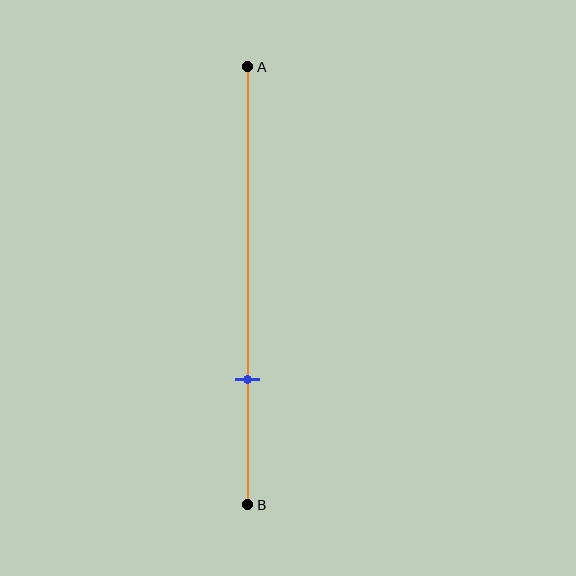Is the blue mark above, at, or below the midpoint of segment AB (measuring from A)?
The blue mark is below the midpoint of segment AB.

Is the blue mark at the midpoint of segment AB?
No, the mark is at about 70% from A, not at the 50% midpoint.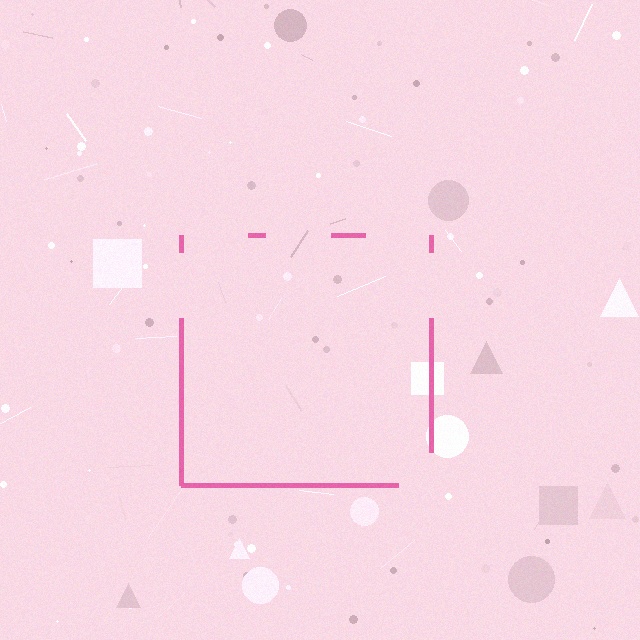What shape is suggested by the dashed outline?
The dashed outline suggests a square.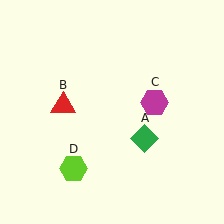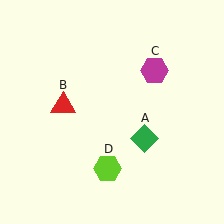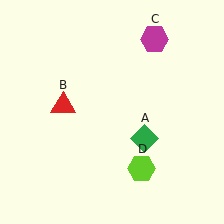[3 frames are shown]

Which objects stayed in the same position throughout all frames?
Green diamond (object A) and red triangle (object B) remained stationary.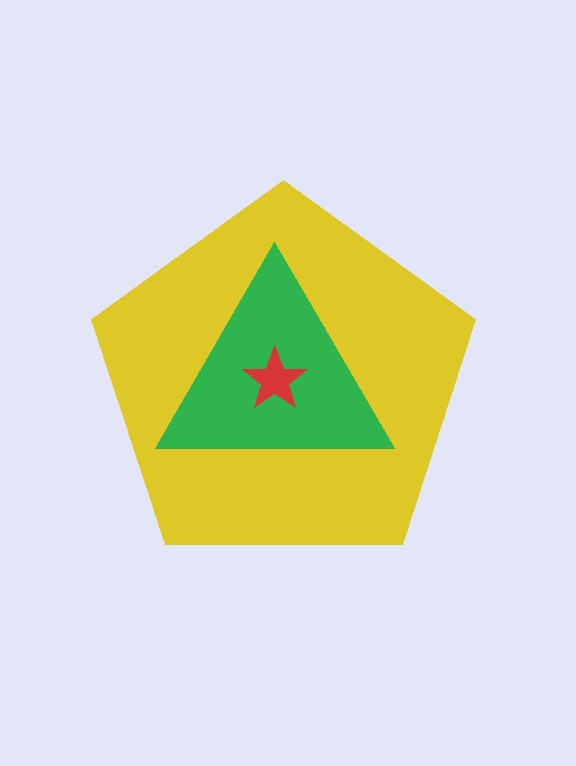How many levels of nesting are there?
3.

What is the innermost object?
The red star.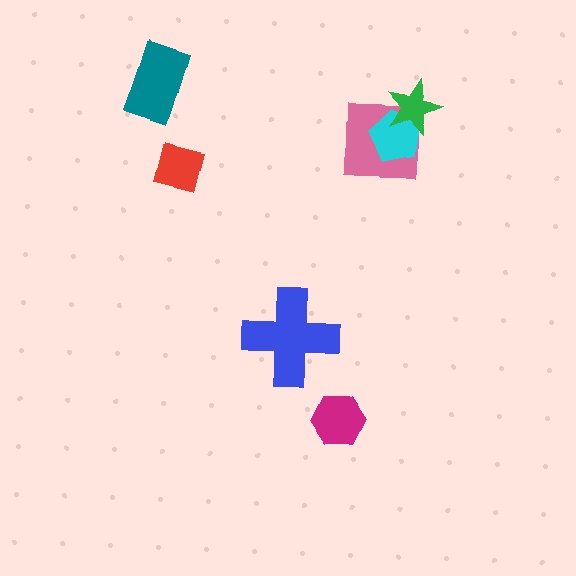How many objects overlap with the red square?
0 objects overlap with the red square.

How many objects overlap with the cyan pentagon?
2 objects overlap with the cyan pentagon.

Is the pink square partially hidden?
Yes, it is partially covered by another shape.